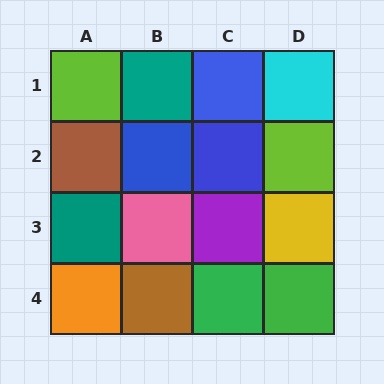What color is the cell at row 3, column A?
Teal.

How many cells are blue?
3 cells are blue.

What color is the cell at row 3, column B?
Pink.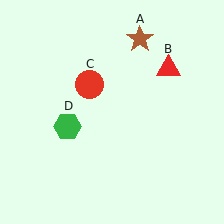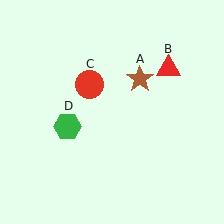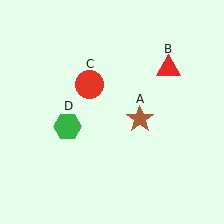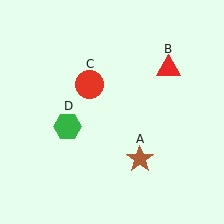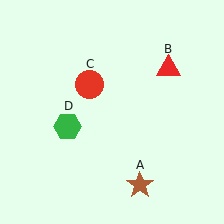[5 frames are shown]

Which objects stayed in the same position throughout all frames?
Red triangle (object B) and red circle (object C) and green hexagon (object D) remained stationary.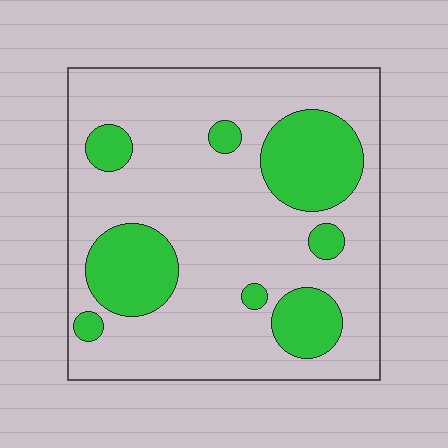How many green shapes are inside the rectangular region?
8.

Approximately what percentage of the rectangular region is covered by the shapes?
Approximately 25%.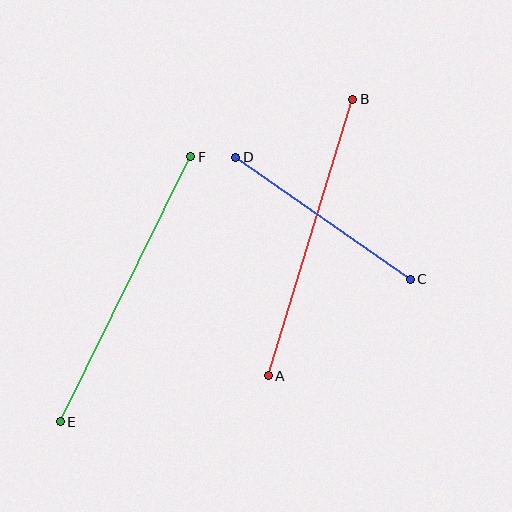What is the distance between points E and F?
The distance is approximately 295 pixels.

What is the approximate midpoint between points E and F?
The midpoint is at approximately (126, 289) pixels.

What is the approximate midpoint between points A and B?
The midpoint is at approximately (310, 238) pixels.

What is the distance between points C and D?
The distance is approximately 213 pixels.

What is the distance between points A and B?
The distance is approximately 289 pixels.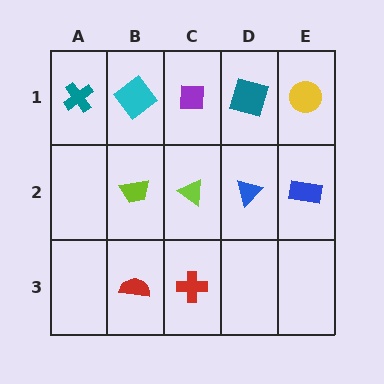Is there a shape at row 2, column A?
No, that cell is empty.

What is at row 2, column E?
A blue rectangle.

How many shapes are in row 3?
2 shapes.